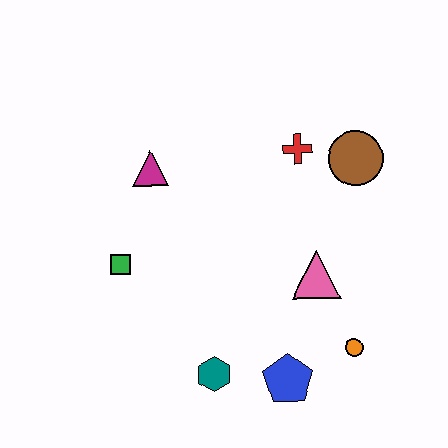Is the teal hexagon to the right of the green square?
Yes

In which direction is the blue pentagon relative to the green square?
The blue pentagon is to the right of the green square.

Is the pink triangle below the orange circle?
No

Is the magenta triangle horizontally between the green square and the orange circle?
Yes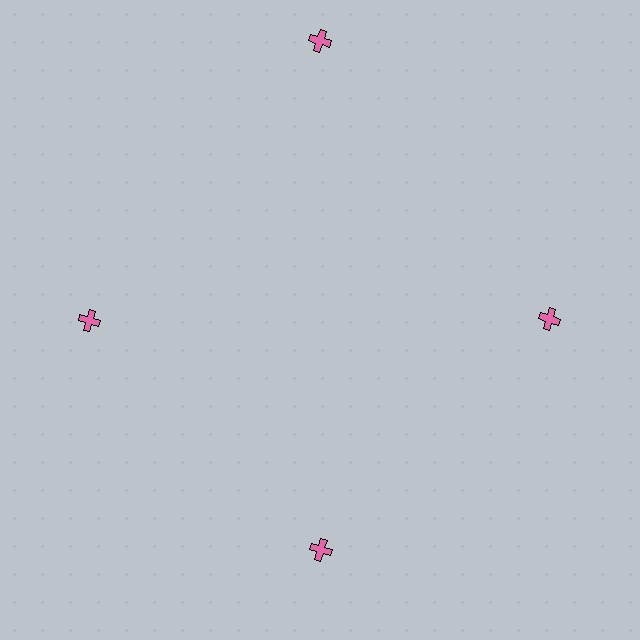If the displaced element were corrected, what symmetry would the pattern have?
It would have 4-fold rotational symmetry — the pattern would map onto itself every 90 degrees.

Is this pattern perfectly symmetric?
No. The 4 pink crosses are arranged in a ring, but one element near the 12 o'clock position is pushed outward from the center, breaking the 4-fold rotational symmetry.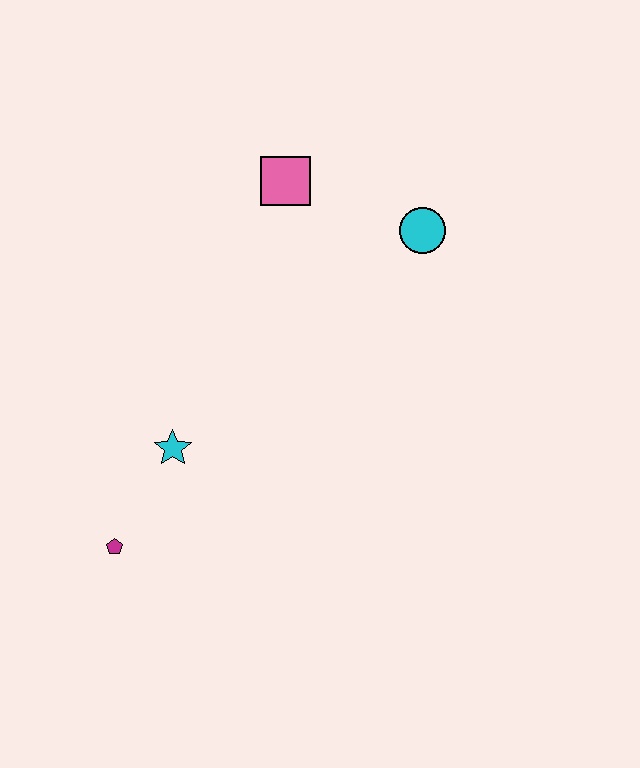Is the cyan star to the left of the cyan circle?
Yes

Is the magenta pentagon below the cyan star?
Yes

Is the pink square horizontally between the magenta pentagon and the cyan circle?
Yes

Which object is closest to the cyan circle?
The pink square is closest to the cyan circle.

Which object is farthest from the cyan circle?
The magenta pentagon is farthest from the cyan circle.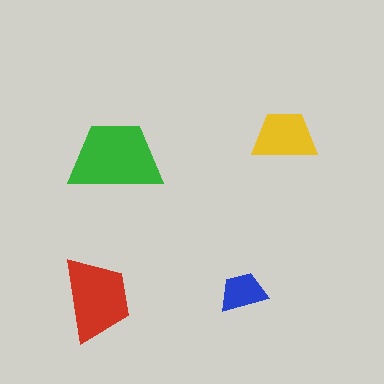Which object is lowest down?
The red trapezoid is bottommost.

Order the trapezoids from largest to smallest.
the green one, the red one, the yellow one, the blue one.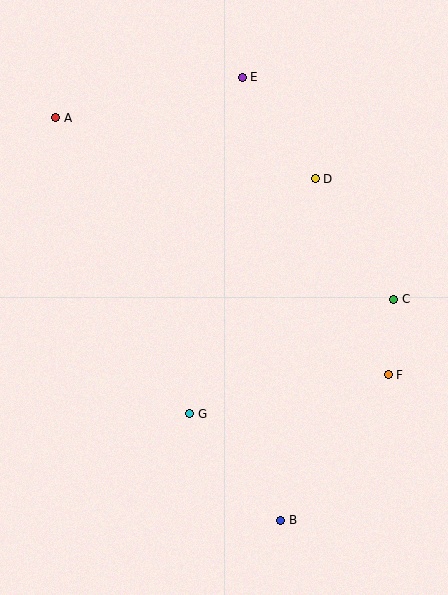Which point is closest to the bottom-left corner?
Point G is closest to the bottom-left corner.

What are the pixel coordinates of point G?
Point G is at (190, 414).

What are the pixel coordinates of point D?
Point D is at (315, 179).